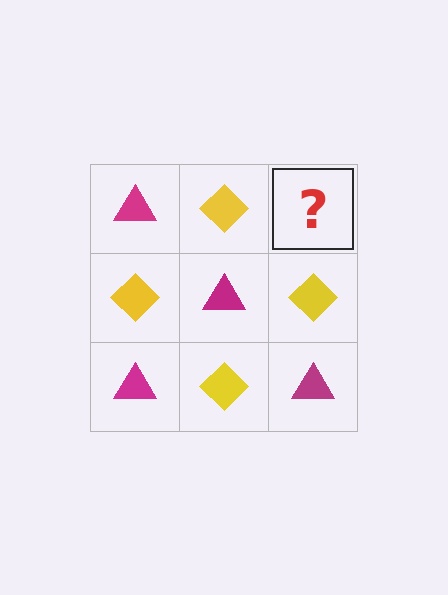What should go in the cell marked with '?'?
The missing cell should contain a magenta triangle.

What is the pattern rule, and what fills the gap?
The rule is that it alternates magenta triangle and yellow diamond in a checkerboard pattern. The gap should be filled with a magenta triangle.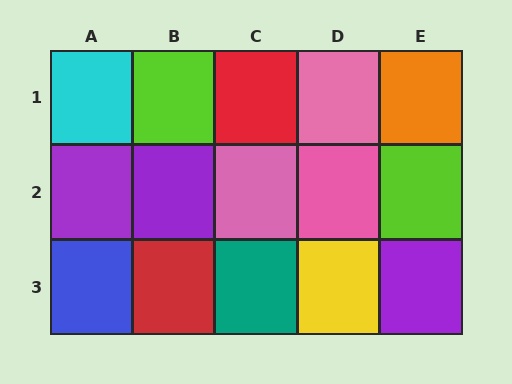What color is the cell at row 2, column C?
Pink.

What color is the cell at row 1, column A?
Cyan.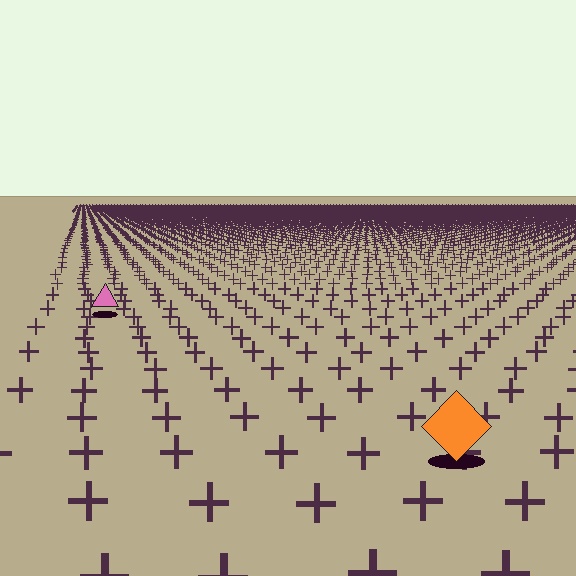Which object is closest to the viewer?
The orange diamond is closest. The texture marks near it are larger and more spread out.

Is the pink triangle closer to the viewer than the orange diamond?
No. The orange diamond is closer — you can tell from the texture gradient: the ground texture is coarser near it.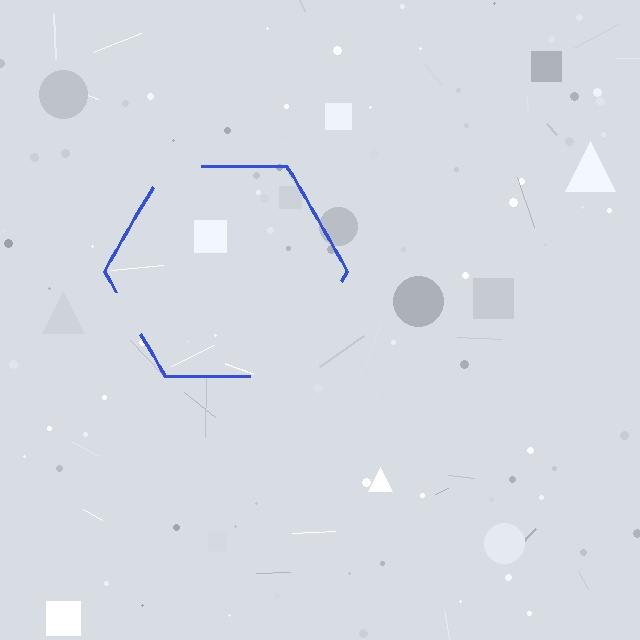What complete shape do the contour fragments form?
The contour fragments form a hexagon.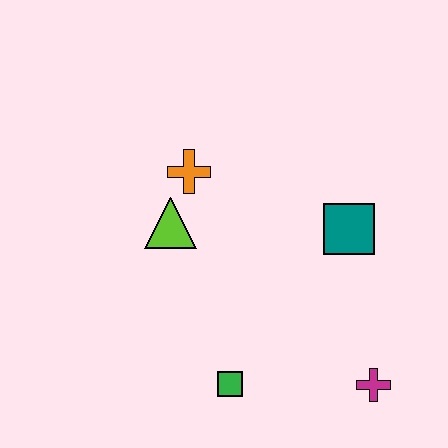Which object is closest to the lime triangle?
The orange cross is closest to the lime triangle.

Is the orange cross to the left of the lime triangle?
No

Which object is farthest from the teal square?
The green square is farthest from the teal square.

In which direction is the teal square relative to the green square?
The teal square is above the green square.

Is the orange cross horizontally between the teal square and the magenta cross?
No